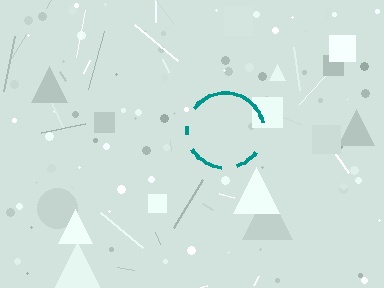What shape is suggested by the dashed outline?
The dashed outline suggests a circle.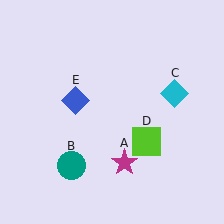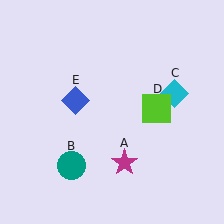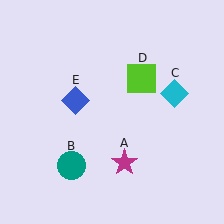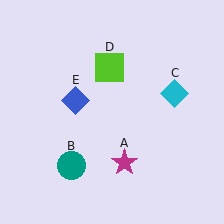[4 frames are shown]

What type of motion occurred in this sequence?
The lime square (object D) rotated counterclockwise around the center of the scene.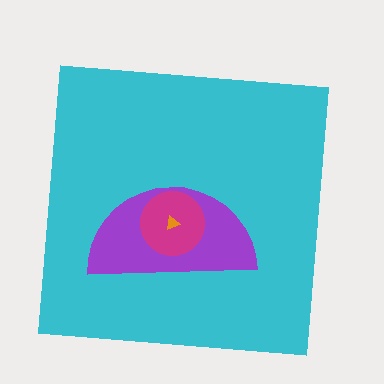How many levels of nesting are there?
4.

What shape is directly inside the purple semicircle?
The magenta circle.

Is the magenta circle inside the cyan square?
Yes.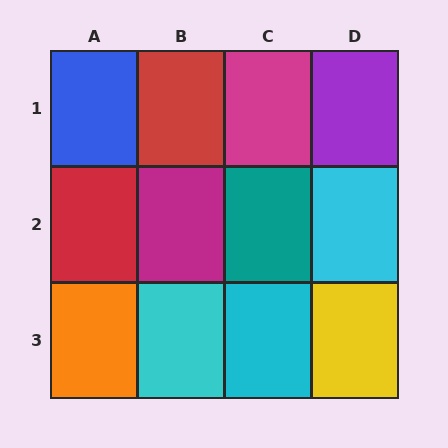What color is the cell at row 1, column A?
Blue.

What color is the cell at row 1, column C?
Magenta.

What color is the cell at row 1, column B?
Red.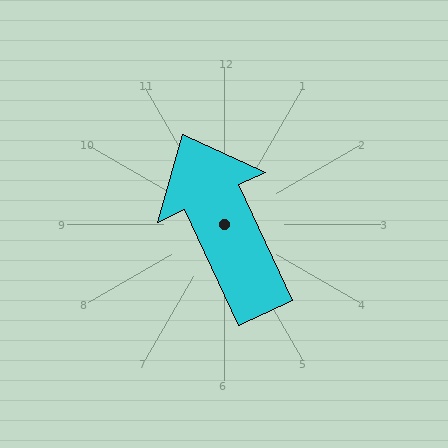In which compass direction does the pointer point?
Northwest.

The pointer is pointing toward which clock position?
Roughly 11 o'clock.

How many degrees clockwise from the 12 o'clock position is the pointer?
Approximately 335 degrees.